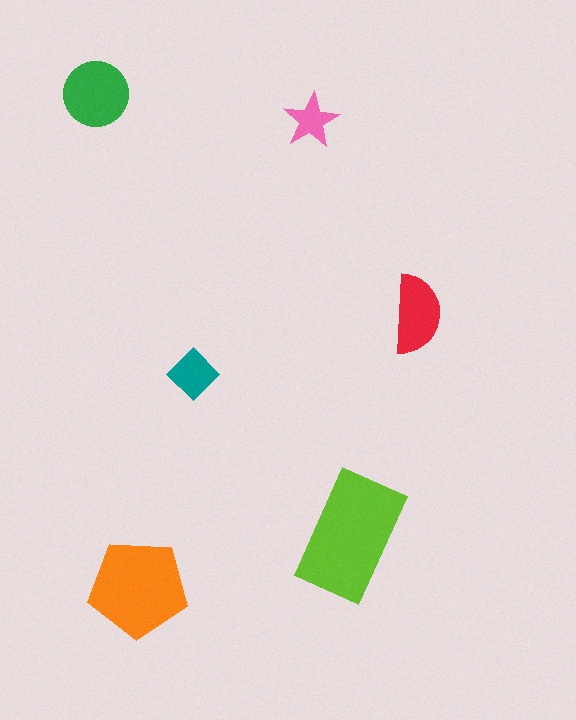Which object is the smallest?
The pink star.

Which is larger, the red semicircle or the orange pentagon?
The orange pentagon.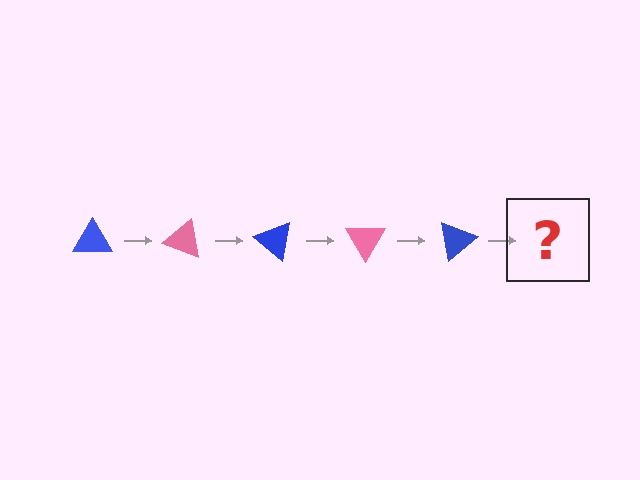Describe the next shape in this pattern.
It should be a pink triangle, rotated 100 degrees from the start.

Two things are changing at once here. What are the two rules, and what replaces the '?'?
The two rules are that it rotates 20 degrees each step and the color cycles through blue and pink. The '?' should be a pink triangle, rotated 100 degrees from the start.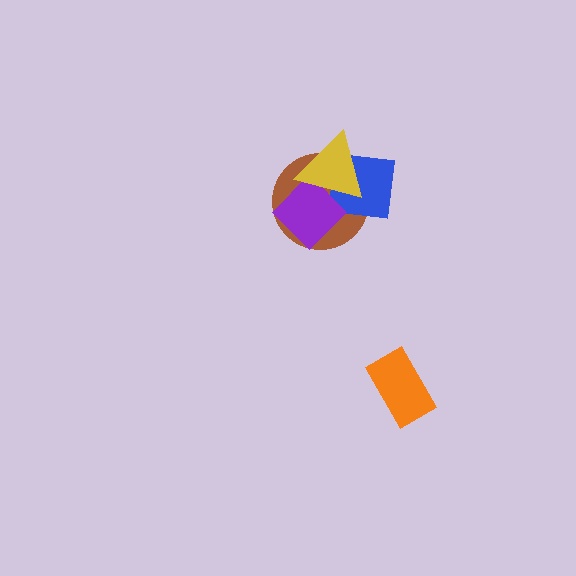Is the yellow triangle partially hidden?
No, no other shape covers it.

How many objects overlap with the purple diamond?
3 objects overlap with the purple diamond.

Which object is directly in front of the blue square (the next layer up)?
The purple diamond is directly in front of the blue square.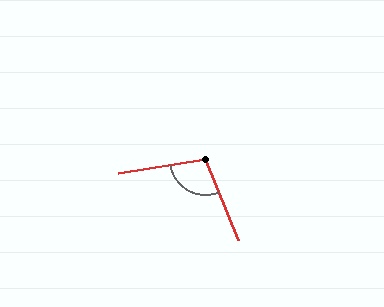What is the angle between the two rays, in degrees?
Approximately 103 degrees.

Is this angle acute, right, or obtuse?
It is obtuse.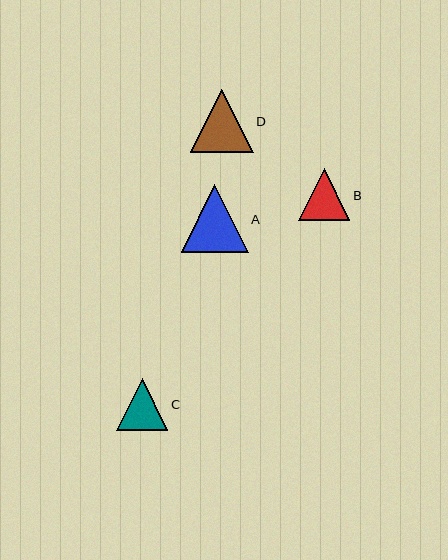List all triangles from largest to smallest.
From largest to smallest: A, D, C, B.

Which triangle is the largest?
Triangle A is the largest with a size of approximately 67 pixels.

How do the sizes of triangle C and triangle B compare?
Triangle C and triangle B are approximately the same size.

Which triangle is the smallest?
Triangle B is the smallest with a size of approximately 51 pixels.